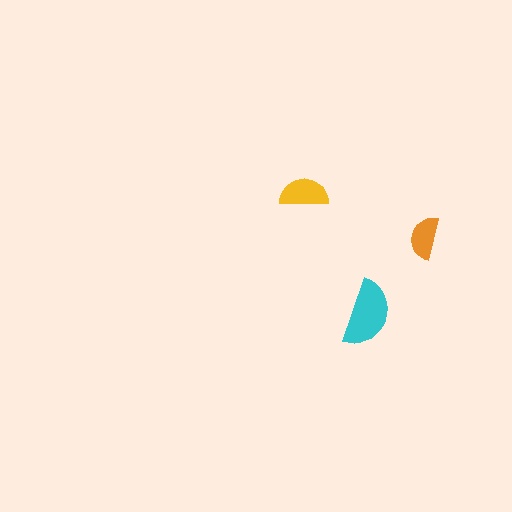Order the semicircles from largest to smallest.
the cyan one, the yellow one, the orange one.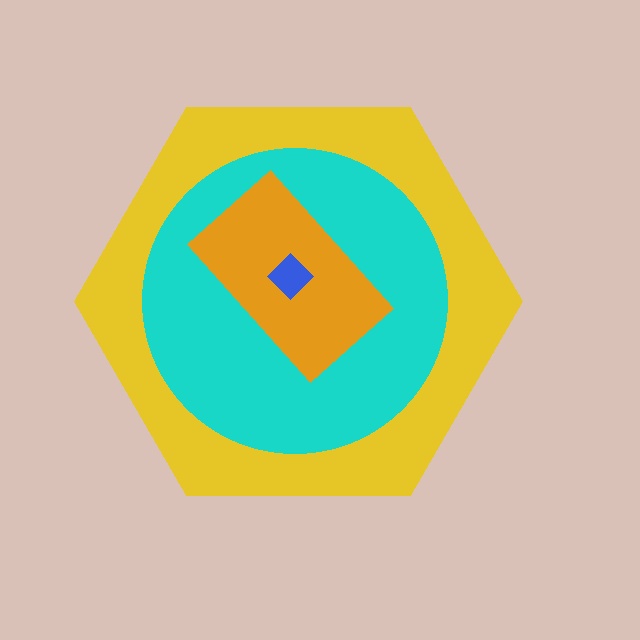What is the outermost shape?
The yellow hexagon.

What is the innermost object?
The blue diamond.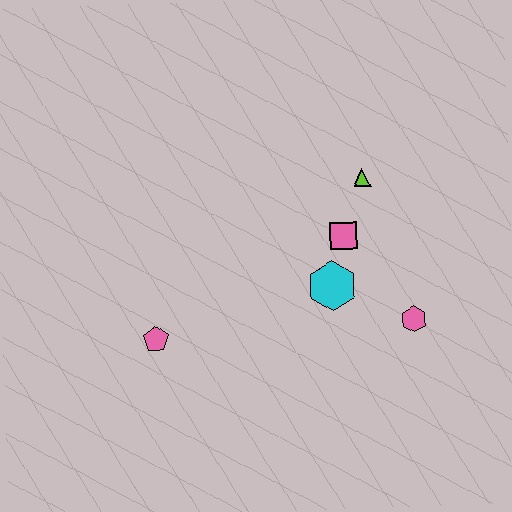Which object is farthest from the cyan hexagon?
The pink pentagon is farthest from the cyan hexagon.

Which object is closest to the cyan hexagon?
The pink square is closest to the cyan hexagon.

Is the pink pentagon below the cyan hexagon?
Yes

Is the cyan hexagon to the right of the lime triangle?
No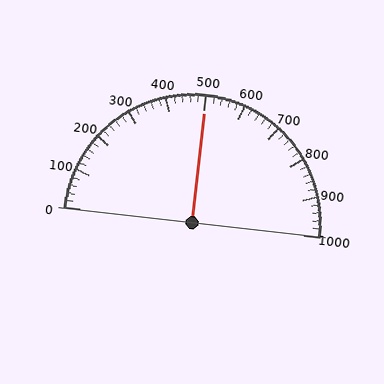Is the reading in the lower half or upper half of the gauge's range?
The reading is in the upper half of the range (0 to 1000).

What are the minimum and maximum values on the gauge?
The gauge ranges from 0 to 1000.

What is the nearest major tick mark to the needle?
The nearest major tick mark is 500.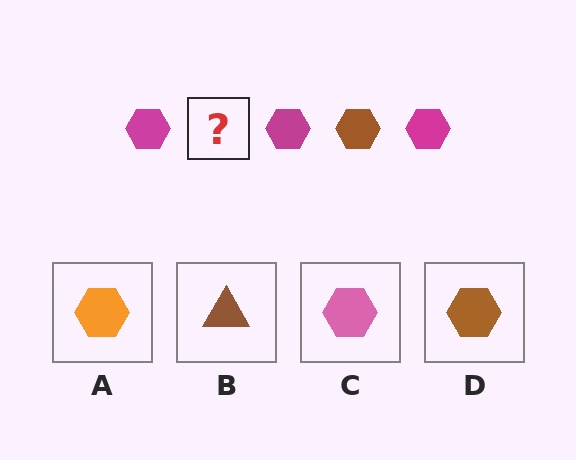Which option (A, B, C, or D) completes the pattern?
D.